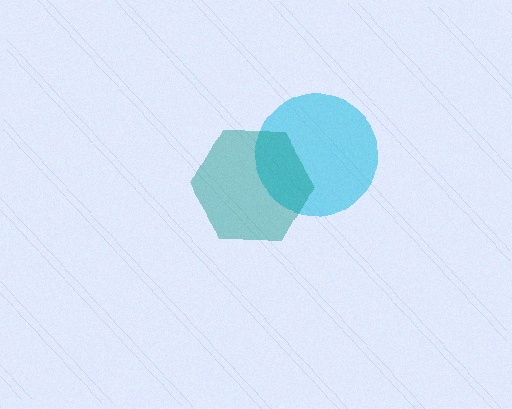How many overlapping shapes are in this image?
There are 2 overlapping shapes in the image.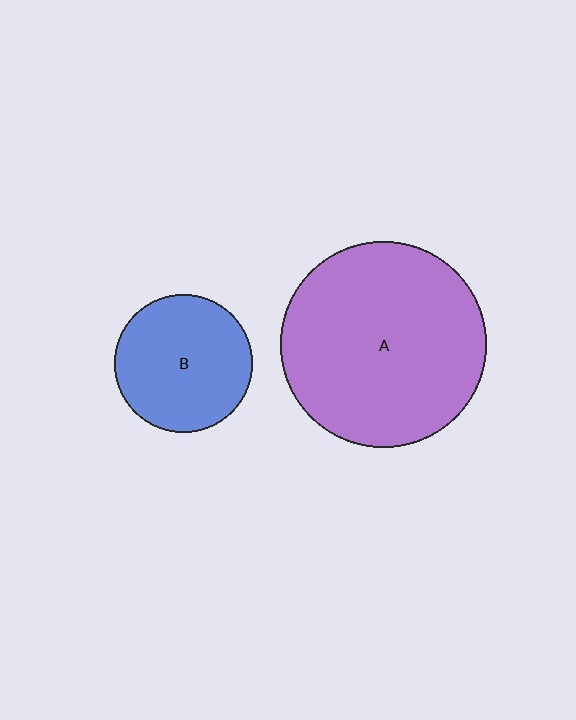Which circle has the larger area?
Circle A (purple).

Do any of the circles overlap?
No, none of the circles overlap.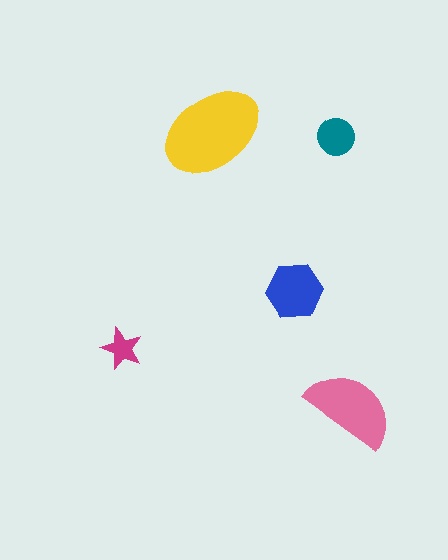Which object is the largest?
The yellow ellipse.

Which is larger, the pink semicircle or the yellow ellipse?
The yellow ellipse.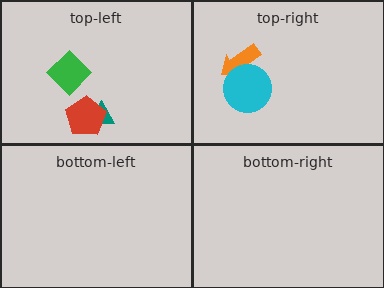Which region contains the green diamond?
The top-left region.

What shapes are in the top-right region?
The orange arrow, the cyan circle.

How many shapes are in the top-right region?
2.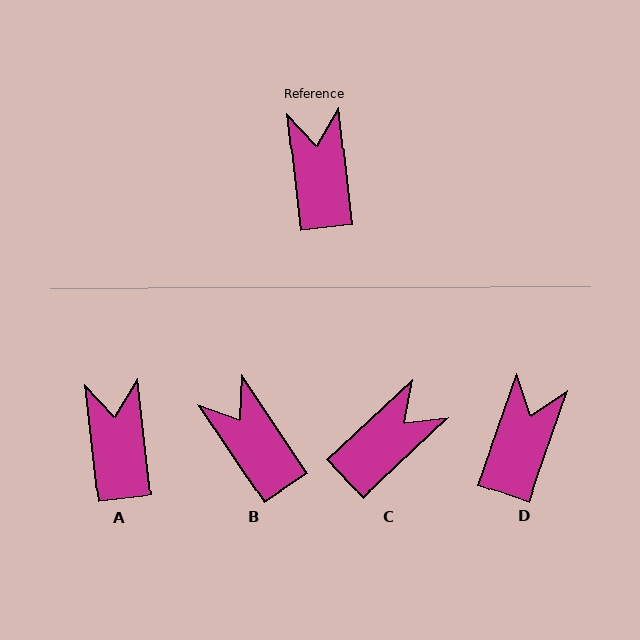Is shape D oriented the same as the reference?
No, it is off by about 26 degrees.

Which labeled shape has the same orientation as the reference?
A.